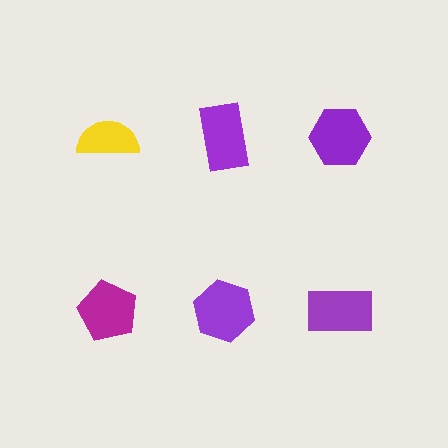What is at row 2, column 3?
A purple rectangle.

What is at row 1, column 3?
A purple hexagon.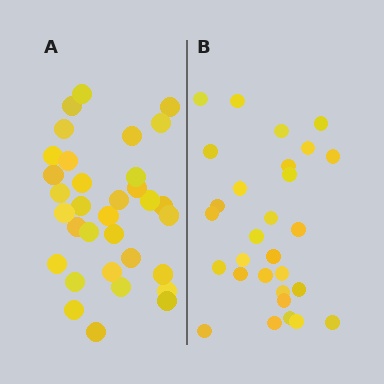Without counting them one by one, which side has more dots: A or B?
Region A (the left region) has more dots.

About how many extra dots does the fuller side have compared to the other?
Region A has about 4 more dots than region B.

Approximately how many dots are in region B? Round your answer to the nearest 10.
About 30 dots. (The exact count is 29, which rounds to 30.)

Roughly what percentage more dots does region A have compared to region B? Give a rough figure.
About 15% more.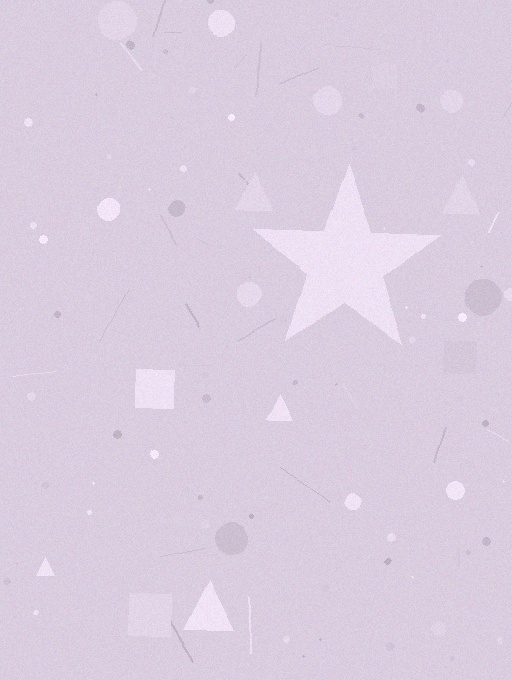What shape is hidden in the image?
A star is hidden in the image.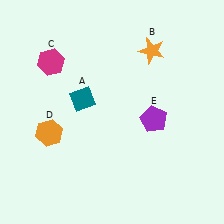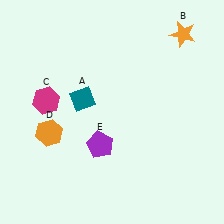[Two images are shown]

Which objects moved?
The objects that moved are: the orange star (B), the magenta hexagon (C), the purple pentagon (E).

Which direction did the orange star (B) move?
The orange star (B) moved right.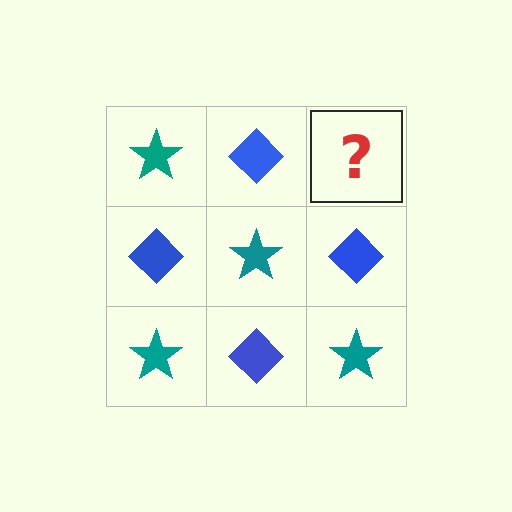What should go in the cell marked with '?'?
The missing cell should contain a teal star.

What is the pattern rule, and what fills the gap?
The rule is that it alternates teal star and blue diamond in a checkerboard pattern. The gap should be filled with a teal star.